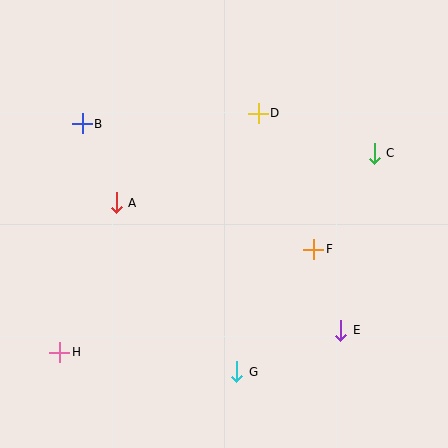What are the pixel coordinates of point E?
Point E is at (341, 330).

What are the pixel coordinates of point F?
Point F is at (314, 249).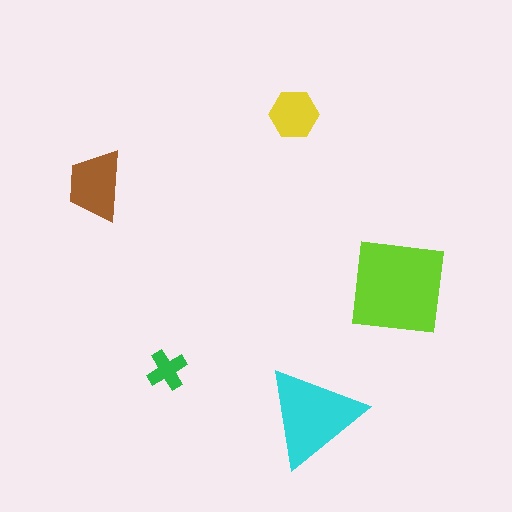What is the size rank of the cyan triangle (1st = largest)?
2nd.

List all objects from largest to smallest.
The lime square, the cyan triangle, the brown trapezoid, the yellow hexagon, the green cross.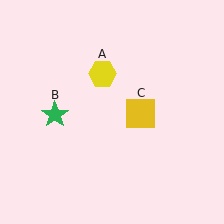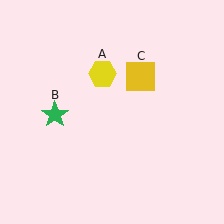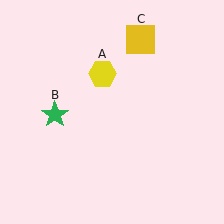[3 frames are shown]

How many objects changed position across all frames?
1 object changed position: yellow square (object C).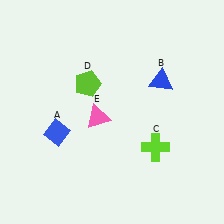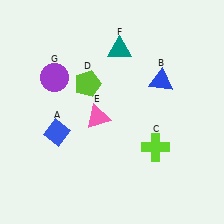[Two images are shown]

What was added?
A teal triangle (F), a purple circle (G) were added in Image 2.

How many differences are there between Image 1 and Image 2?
There are 2 differences between the two images.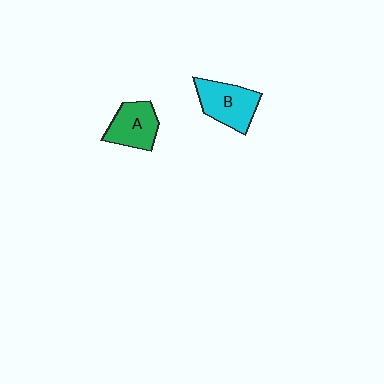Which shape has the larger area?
Shape B (cyan).